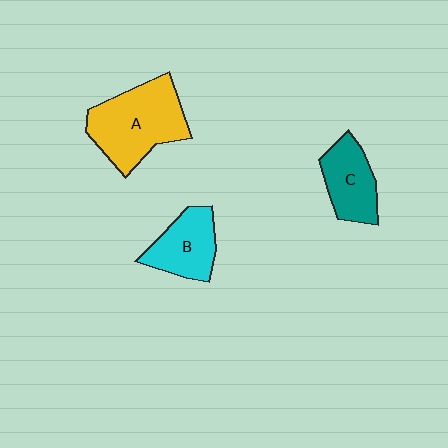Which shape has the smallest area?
Shape C (teal).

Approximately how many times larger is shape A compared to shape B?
Approximately 1.6 times.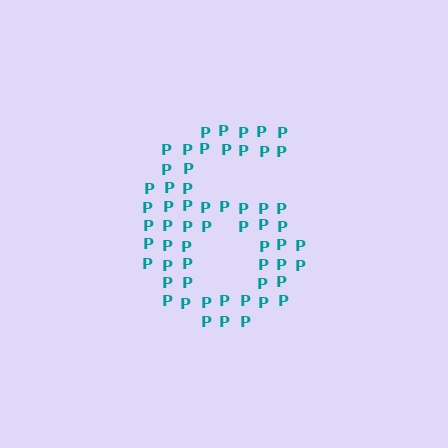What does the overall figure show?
The overall figure shows the digit 6.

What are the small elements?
The small elements are letter P's.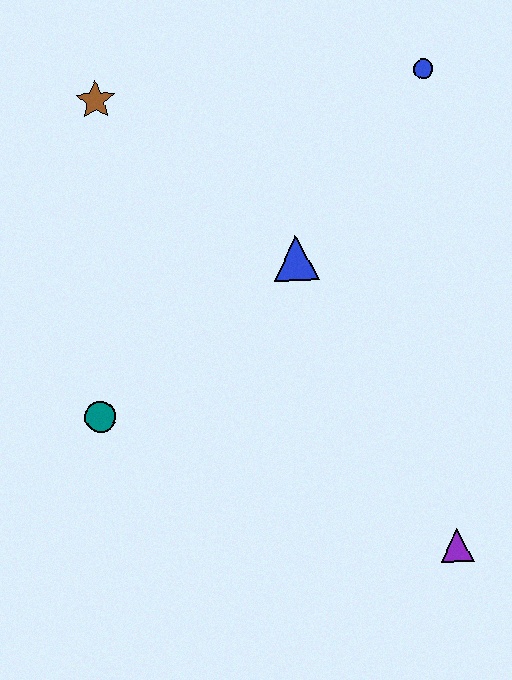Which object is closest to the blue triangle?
The blue circle is closest to the blue triangle.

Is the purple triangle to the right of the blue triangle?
Yes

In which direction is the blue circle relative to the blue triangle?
The blue circle is above the blue triangle.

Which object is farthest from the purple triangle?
The brown star is farthest from the purple triangle.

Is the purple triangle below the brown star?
Yes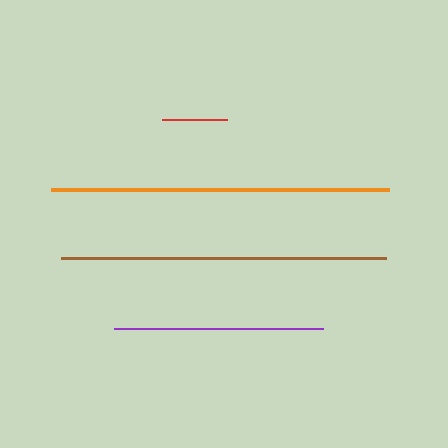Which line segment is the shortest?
The red line is the shortest at approximately 65 pixels.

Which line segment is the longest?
The orange line is the longest at approximately 337 pixels.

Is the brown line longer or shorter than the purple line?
The brown line is longer than the purple line.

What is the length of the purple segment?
The purple segment is approximately 209 pixels long.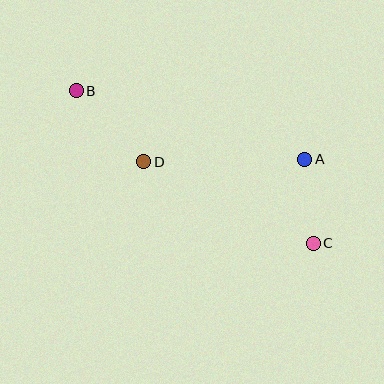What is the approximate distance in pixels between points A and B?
The distance between A and B is approximately 238 pixels.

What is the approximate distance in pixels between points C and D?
The distance between C and D is approximately 188 pixels.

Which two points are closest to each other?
Points A and C are closest to each other.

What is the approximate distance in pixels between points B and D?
The distance between B and D is approximately 98 pixels.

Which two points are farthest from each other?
Points B and C are farthest from each other.